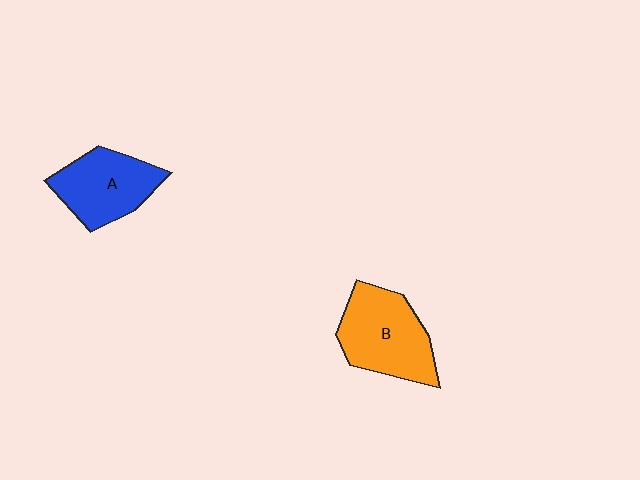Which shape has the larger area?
Shape B (orange).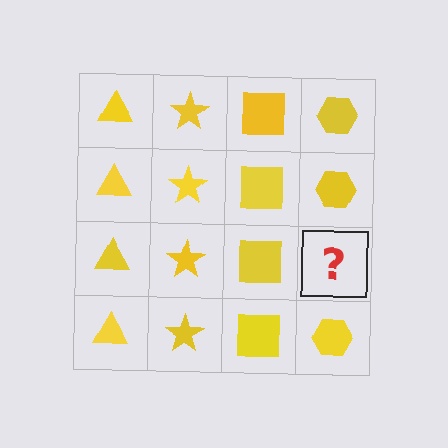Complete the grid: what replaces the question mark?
The question mark should be replaced with a yellow hexagon.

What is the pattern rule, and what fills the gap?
The rule is that each column has a consistent shape. The gap should be filled with a yellow hexagon.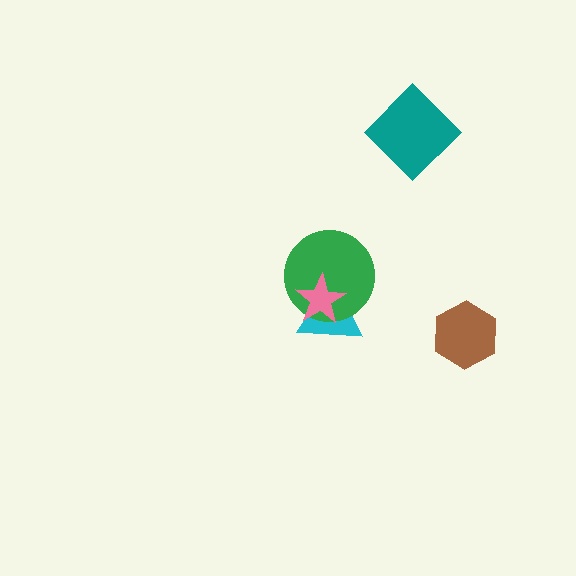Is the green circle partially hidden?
Yes, it is partially covered by another shape.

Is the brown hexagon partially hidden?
No, no other shape covers it.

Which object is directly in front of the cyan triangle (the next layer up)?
The green circle is directly in front of the cyan triangle.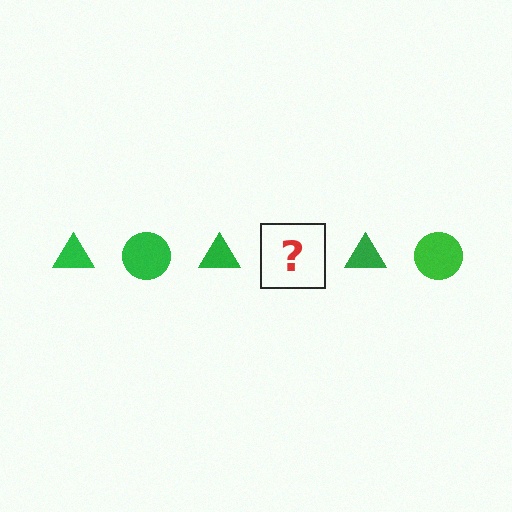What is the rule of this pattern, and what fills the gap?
The rule is that the pattern cycles through triangle, circle shapes in green. The gap should be filled with a green circle.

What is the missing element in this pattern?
The missing element is a green circle.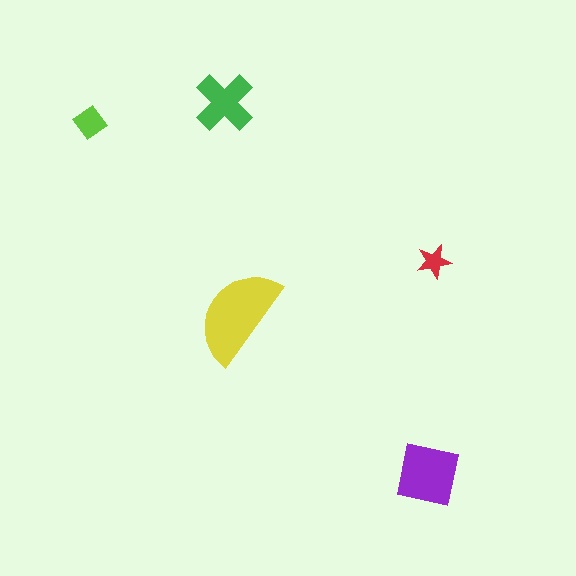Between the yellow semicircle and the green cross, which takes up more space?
The yellow semicircle.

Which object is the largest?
The yellow semicircle.